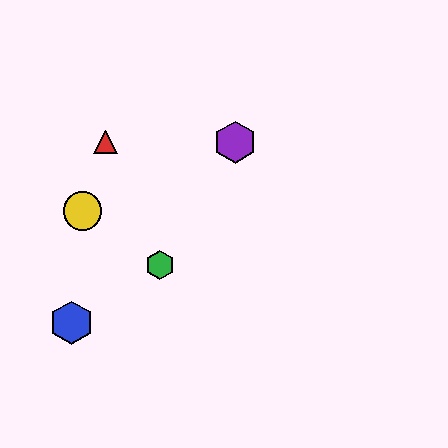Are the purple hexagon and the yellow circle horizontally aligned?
No, the purple hexagon is at y≈142 and the yellow circle is at y≈211.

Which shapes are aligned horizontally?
The red triangle, the purple hexagon are aligned horizontally.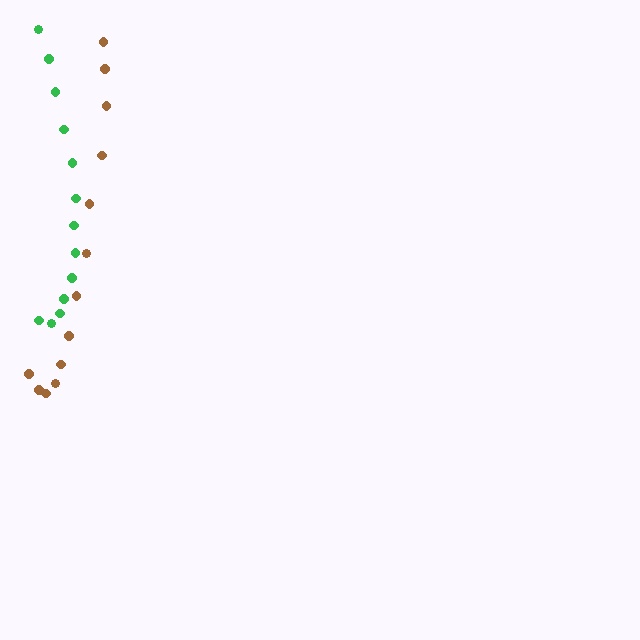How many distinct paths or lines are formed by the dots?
There are 2 distinct paths.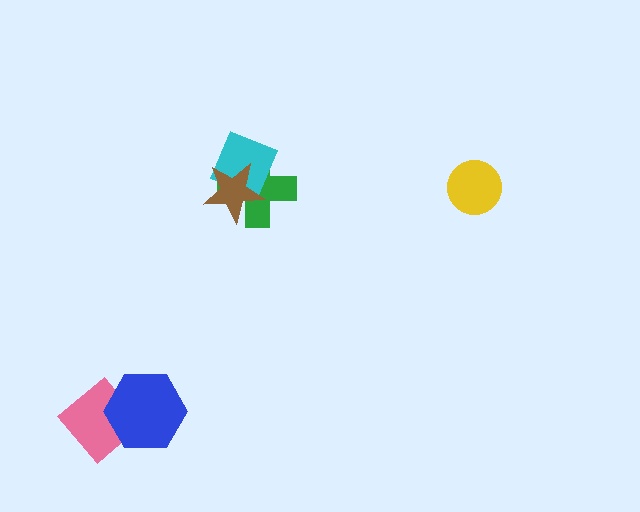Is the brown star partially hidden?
No, no other shape covers it.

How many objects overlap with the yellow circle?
0 objects overlap with the yellow circle.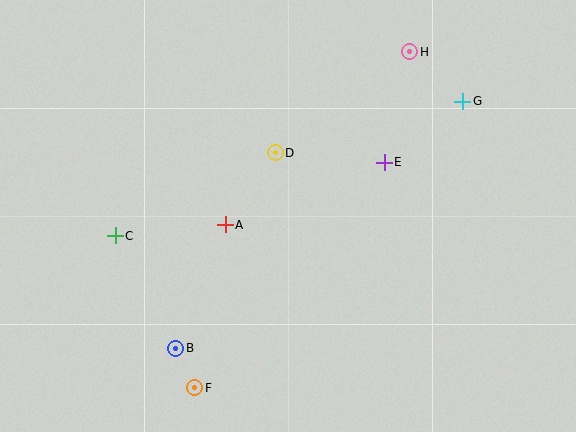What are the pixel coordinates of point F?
Point F is at (195, 388).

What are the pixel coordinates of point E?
Point E is at (384, 162).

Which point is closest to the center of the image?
Point A at (225, 225) is closest to the center.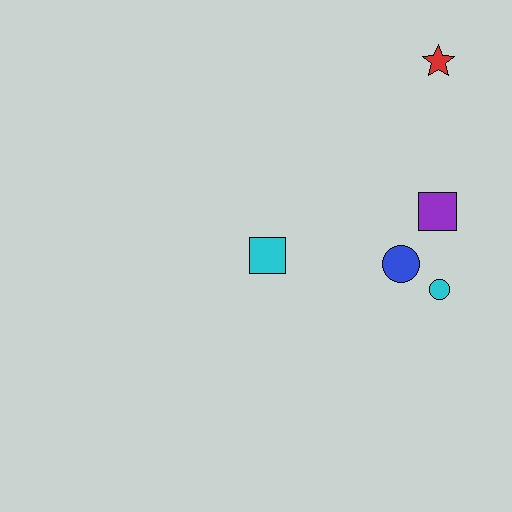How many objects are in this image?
There are 5 objects.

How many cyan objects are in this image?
There are 2 cyan objects.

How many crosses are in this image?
There are no crosses.